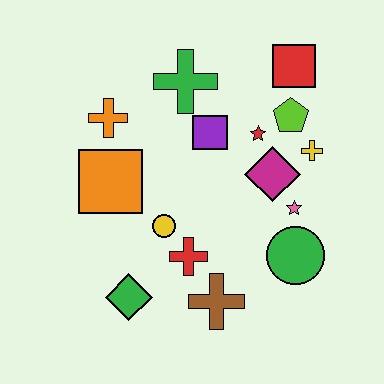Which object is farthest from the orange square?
The red square is farthest from the orange square.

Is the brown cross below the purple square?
Yes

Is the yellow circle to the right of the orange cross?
Yes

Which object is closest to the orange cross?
The orange square is closest to the orange cross.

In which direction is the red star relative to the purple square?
The red star is to the right of the purple square.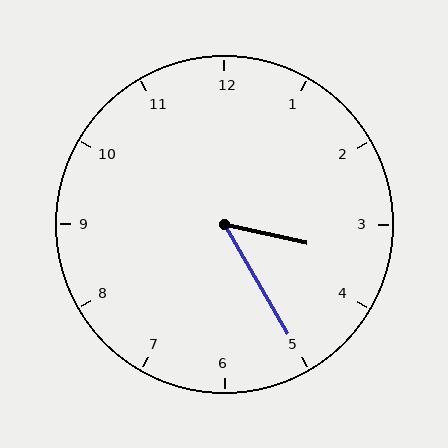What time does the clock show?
3:25.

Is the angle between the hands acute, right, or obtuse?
It is acute.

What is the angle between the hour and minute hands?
Approximately 48 degrees.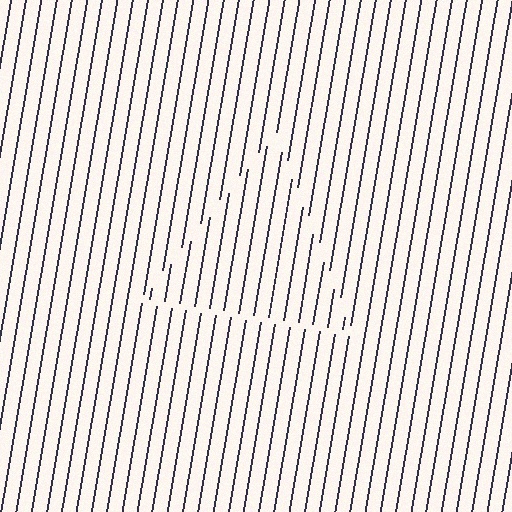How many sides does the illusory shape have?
3 sides — the line-ends trace a triangle.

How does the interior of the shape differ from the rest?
The interior of the shape contains the same grating, shifted by half a period — the contour is defined by the phase discontinuity where line-ends from the inner and outer gratings abut.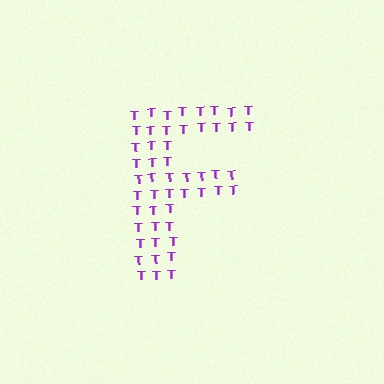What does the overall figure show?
The overall figure shows the letter F.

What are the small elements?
The small elements are letter T's.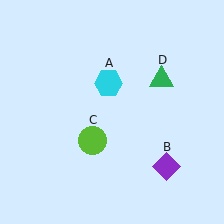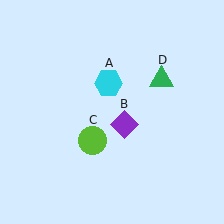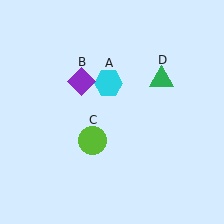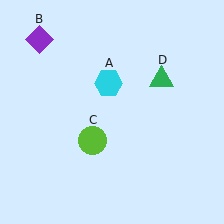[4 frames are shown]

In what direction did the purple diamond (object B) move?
The purple diamond (object B) moved up and to the left.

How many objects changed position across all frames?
1 object changed position: purple diamond (object B).